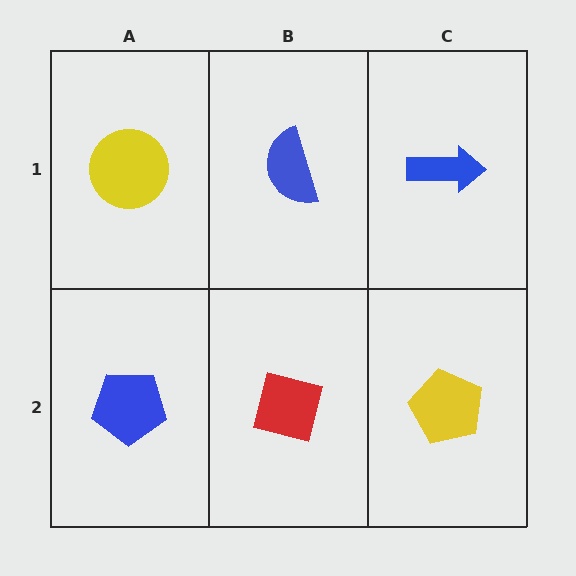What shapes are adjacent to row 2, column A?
A yellow circle (row 1, column A), a red square (row 2, column B).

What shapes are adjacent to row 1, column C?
A yellow pentagon (row 2, column C), a blue semicircle (row 1, column B).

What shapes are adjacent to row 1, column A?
A blue pentagon (row 2, column A), a blue semicircle (row 1, column B).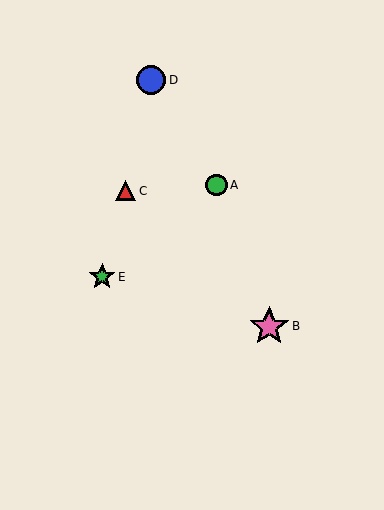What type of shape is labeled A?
Shape A is a green circle.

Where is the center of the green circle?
The center of the green circle is at (216, 185).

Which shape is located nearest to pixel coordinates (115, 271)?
The green star (labeled E) at (102, 277) is nearest to that location.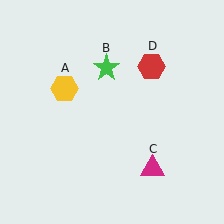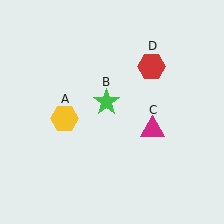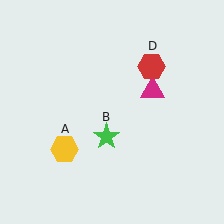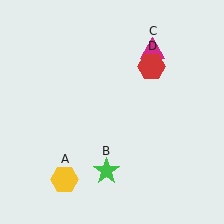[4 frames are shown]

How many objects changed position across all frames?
3 objects changed position: yellow hexagon (object A), green star (object B), magenta triangle (object C).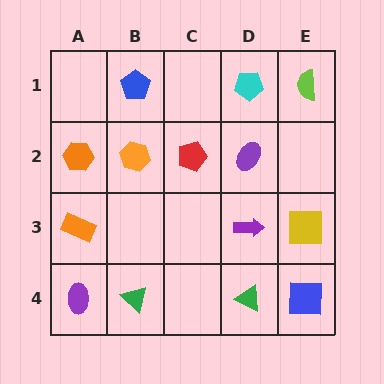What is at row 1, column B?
A blue pentagon.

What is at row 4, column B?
A green triangle.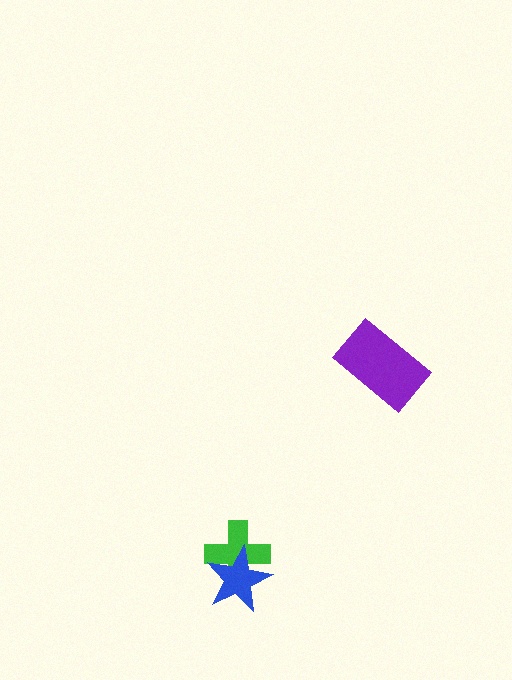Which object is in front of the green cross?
The blue star is in front of the green cross.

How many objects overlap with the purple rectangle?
0 objects overlap with the purple rectangle.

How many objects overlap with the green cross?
1 object overlaps with the green cross.